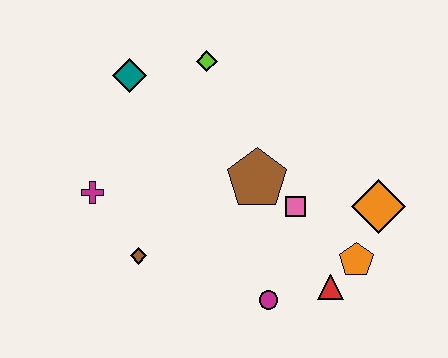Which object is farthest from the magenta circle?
The teal diamond is farthest from the magenta circle.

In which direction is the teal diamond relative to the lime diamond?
The teal diamond is to the left of the lime diamond.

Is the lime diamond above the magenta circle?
Yes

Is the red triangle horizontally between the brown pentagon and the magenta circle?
No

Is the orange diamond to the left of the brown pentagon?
No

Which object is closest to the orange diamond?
The orange pentagon is closest to the orange diamond.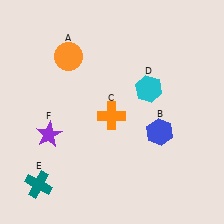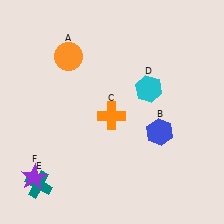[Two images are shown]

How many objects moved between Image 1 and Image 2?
1 object moved between the two images.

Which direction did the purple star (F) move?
The purple star (F) moved down.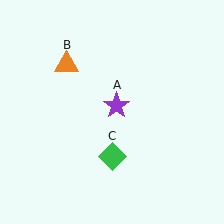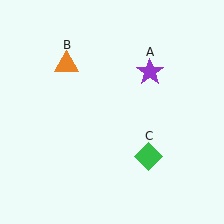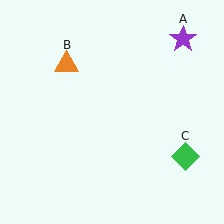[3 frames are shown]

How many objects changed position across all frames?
2 objects changed position: purple star (object A), green diamond (object C).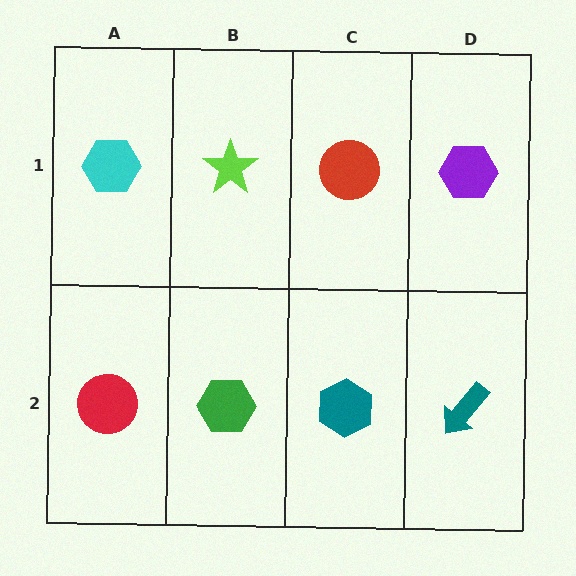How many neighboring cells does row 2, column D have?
2.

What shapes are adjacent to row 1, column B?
A green hexagon (row 2, column B), a cyan hexagon (row 1, column A), a red circle (row 1, column C).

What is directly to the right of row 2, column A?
A green hexagon.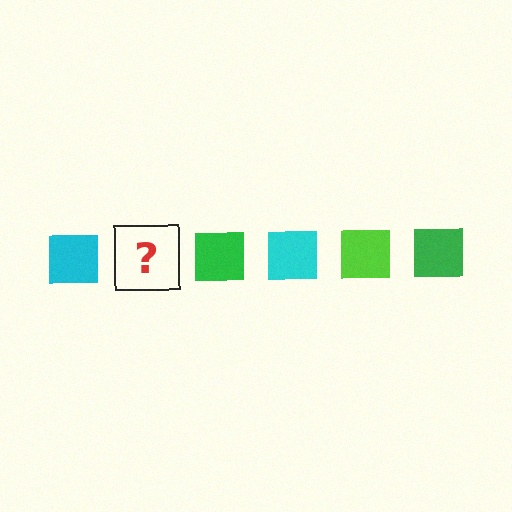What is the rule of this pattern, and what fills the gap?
The rule is that the pattern cycles through cyan, lime, green squares. The gap should be filled with a lime square.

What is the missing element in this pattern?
The missing element is a lime square.